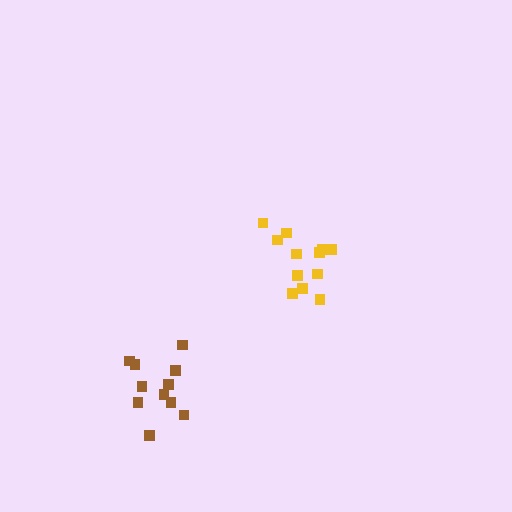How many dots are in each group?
Group 1: 12 dots, Group 2: 11 dots (23 total).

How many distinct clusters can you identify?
There are 2 distinct clusters.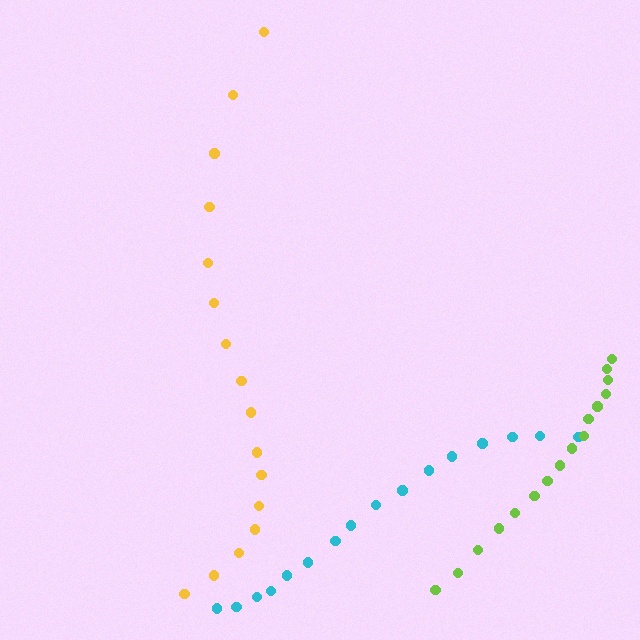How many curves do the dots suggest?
There are 3 distinct paths.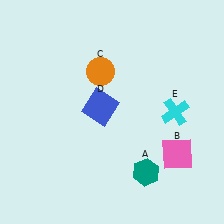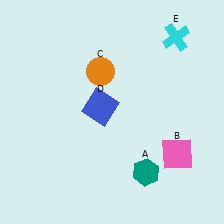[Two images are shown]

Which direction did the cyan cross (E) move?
The cyan cross (E) moved up.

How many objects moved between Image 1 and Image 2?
1 object moved between the two images.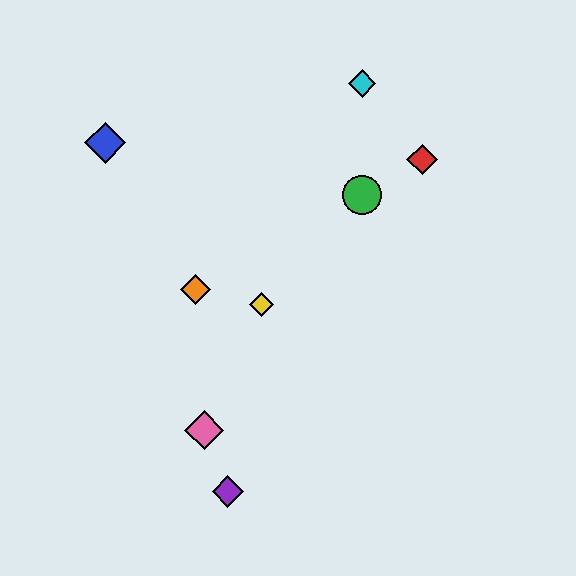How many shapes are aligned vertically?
2 shapes (the green circle, the cyan diamond) are aligned vertically.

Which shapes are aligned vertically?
The green circle, the cyan diamond are aligned vertically.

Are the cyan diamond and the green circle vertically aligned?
Yes, both are at x≈362.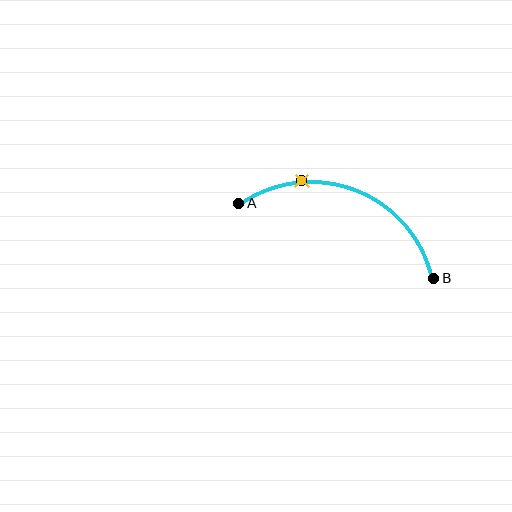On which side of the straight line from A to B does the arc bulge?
The arc bulges above the straight line connecting A and B.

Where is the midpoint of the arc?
The arc midpoint is the point on the curve farthest from the straight line joining A and B. It sits above that line.